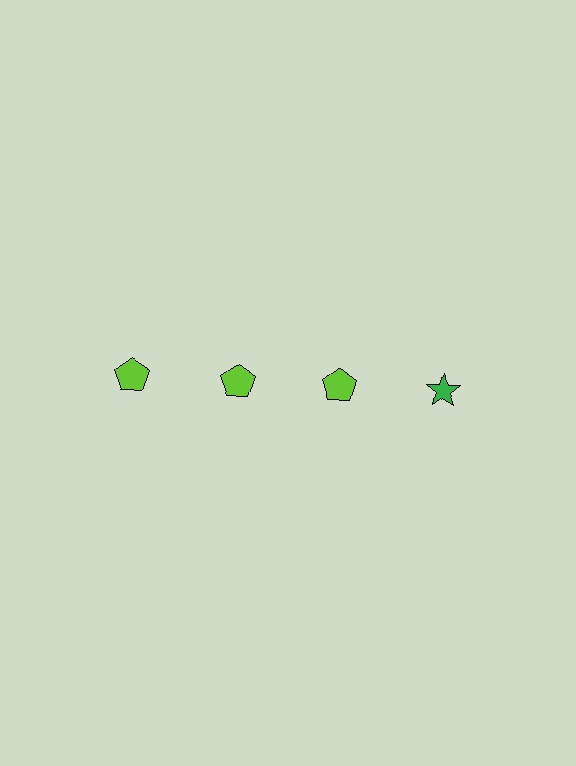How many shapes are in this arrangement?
There are 4 shapes arranged in a grid pattern.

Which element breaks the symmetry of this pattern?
The green star in the top row, second from right column breaks the symmetry. All other shapes are lime pentagons.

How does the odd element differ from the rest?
It differs in both color (green instead of lime) and shape (star instead of pentagon).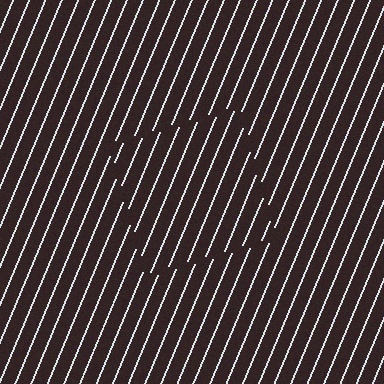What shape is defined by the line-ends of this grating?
An illusory square. The interior of the shape contains the same grating, shifted by half a period — the contour is defined by the phase discontinuity where line-ends from the inner and outer gratings abut.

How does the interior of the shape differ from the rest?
The interior of the shape contains the same grating, shifted by half a period — the contour is defined by the phase discontinuity where line-ends from the inner and outer gratings abut.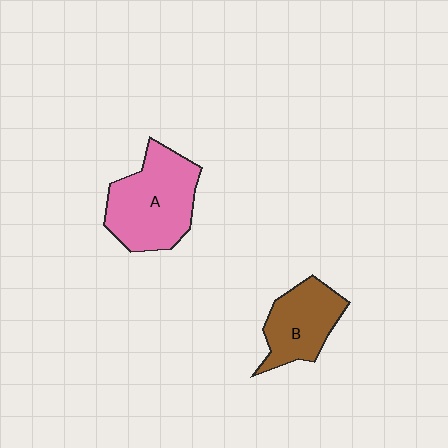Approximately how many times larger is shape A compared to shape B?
Approximately 1.4 times.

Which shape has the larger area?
Shape A (pink).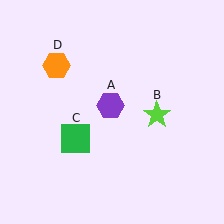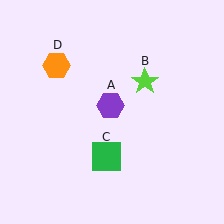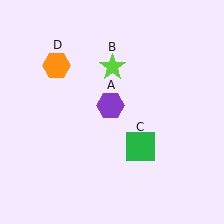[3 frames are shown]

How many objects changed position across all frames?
2 objects changed position: lime star (object B), green square (object C).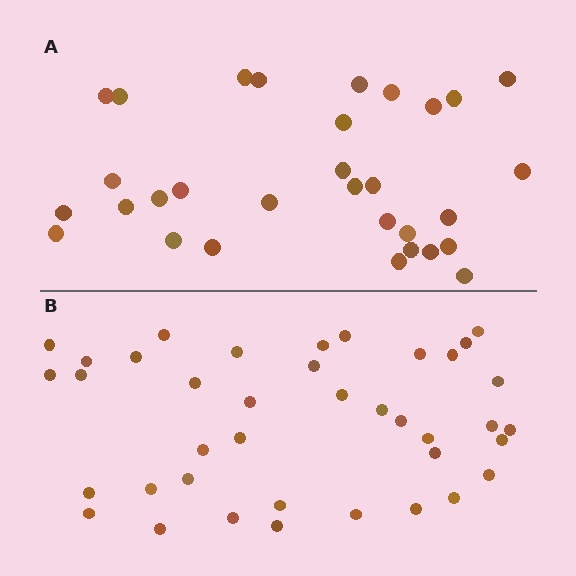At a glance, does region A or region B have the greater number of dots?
Region B (the bottom region) has more dots.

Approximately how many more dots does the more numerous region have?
Region B has roughly 8 or so more dots than region A.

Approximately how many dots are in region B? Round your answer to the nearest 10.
About 40 dots. (The exact count is 39, which rounds to 40.)